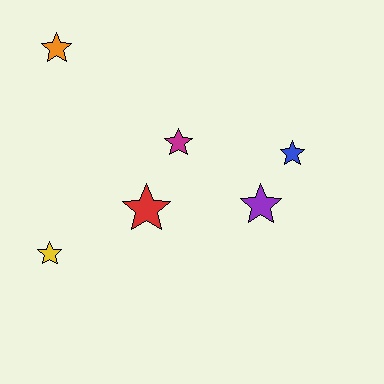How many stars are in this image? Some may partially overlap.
There are 6 stars.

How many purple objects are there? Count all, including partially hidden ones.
There is 1 purple object.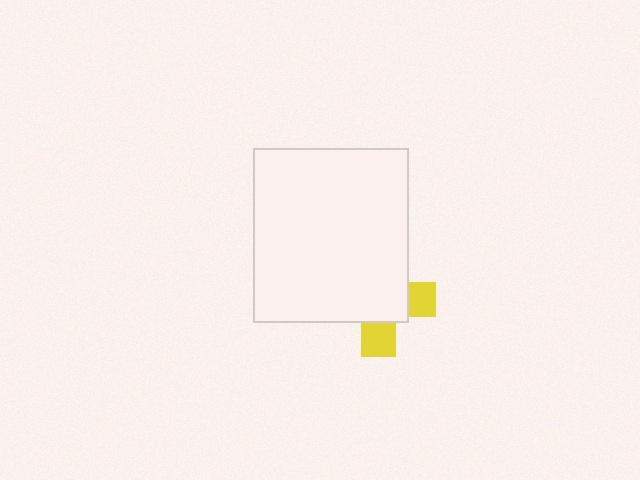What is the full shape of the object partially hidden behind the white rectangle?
The partially hidden object is a yellow cross.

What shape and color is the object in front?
The object in front is a white rectangle.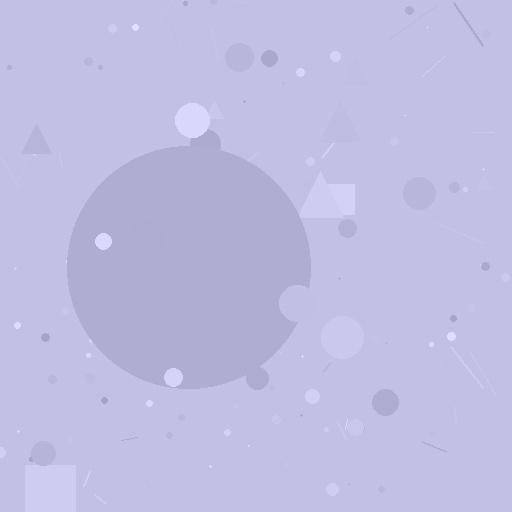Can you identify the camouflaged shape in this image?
The camouflaged shape is a circle.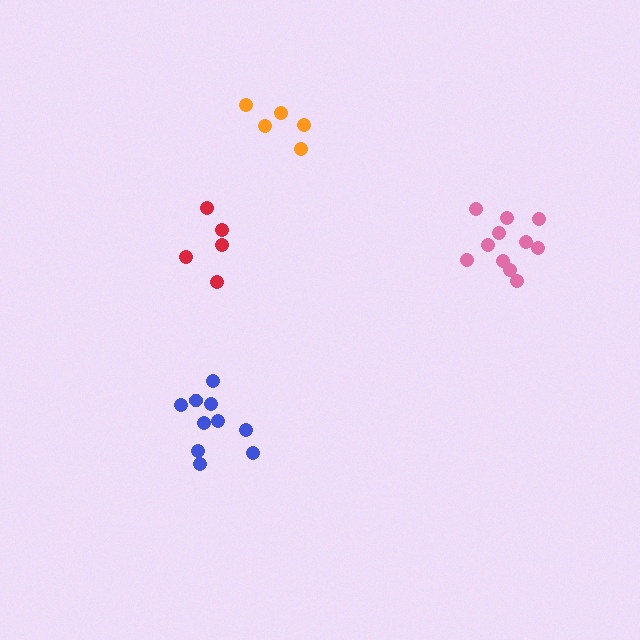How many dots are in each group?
Group 1: 5 dots, Group 2: 5 dots, Group 3: 11 dots, Group 4: 10 dots (31 total).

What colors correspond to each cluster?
The clusters are colored: orange, red, pink, blue.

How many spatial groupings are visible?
There are 4 spatial groupings.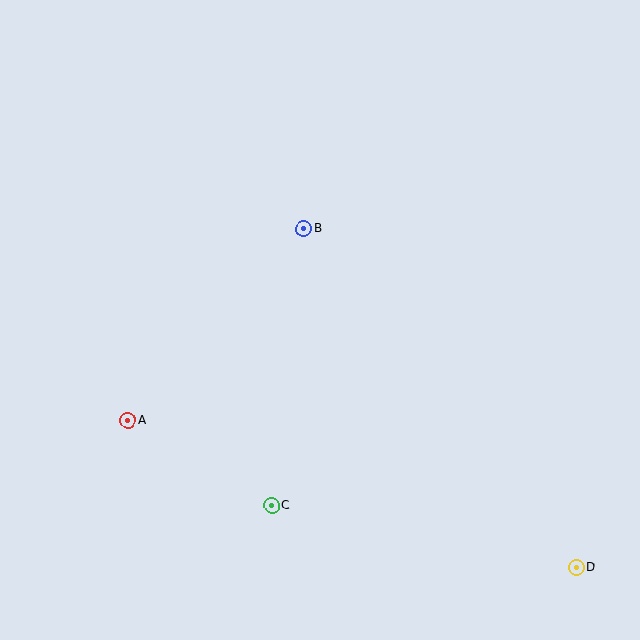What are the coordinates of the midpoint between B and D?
The midpoint between B and D is at (440, 398).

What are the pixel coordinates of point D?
Point D is at (576, 567).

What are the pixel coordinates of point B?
Point B is at (303, 229).